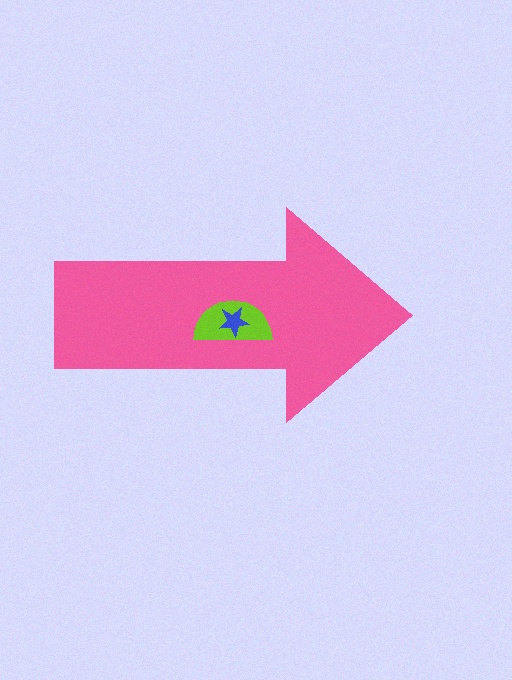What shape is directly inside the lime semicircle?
The blue star.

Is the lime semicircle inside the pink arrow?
Yes.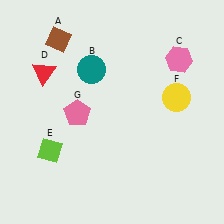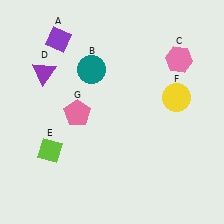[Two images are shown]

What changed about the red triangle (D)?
In Image 1, D is red. In Image 2, it changed to purple.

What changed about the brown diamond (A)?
In Image 1, A is brown. In Image 2, it changed to purple.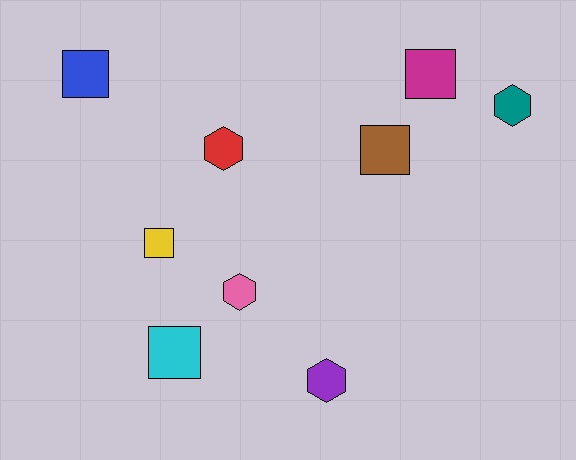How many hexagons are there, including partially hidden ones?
There are 4 hexagons.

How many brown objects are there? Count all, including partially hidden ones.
There is 1 brown object.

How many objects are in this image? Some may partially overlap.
There are 9 objects.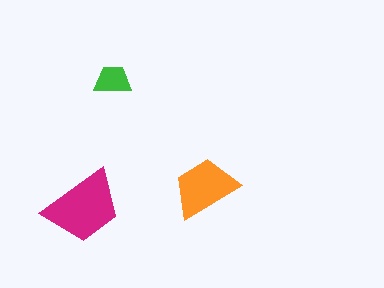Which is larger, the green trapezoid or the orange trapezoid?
The orange one.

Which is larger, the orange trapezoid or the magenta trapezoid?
The magenta one.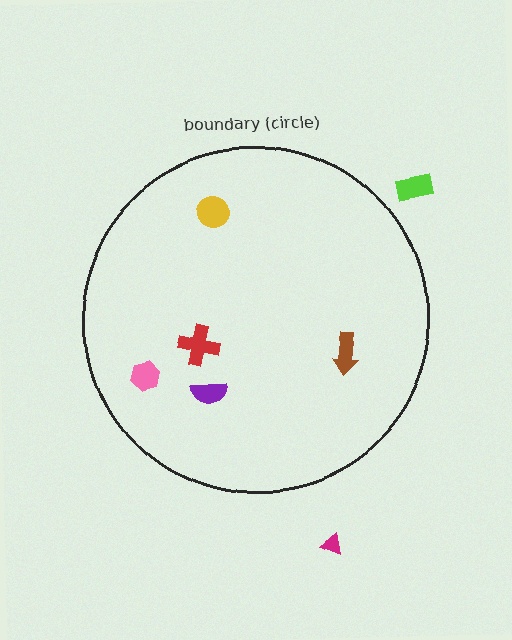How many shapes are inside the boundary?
5 inside, 2 outside.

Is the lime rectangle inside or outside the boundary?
Outside.